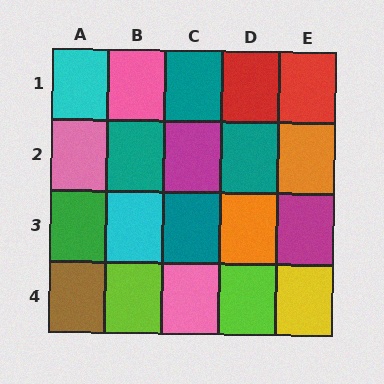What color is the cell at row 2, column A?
Pink.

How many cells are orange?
2 cells are orange.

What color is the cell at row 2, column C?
Magenta.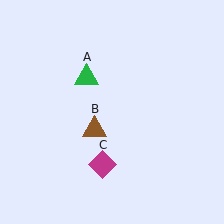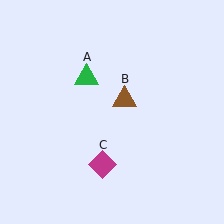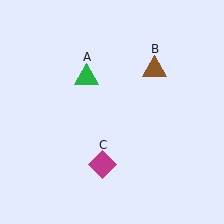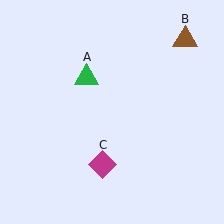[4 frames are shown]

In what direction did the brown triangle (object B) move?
The brown triangle (object B) moved up and to the right.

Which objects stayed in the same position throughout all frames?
Green triangle (object A) and magenta diamond (object C) remained stationary.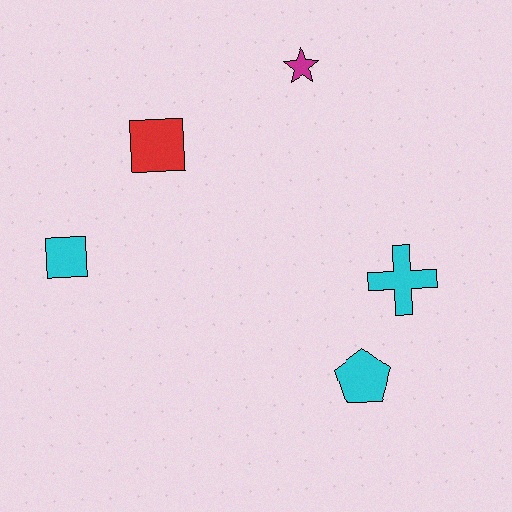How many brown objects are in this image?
There are no brown objects.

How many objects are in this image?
There are 5 objects.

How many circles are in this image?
There are no circles.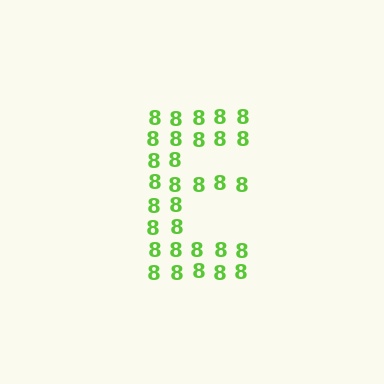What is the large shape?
The large shape is the letter E.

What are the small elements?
The small elements are digit 8's.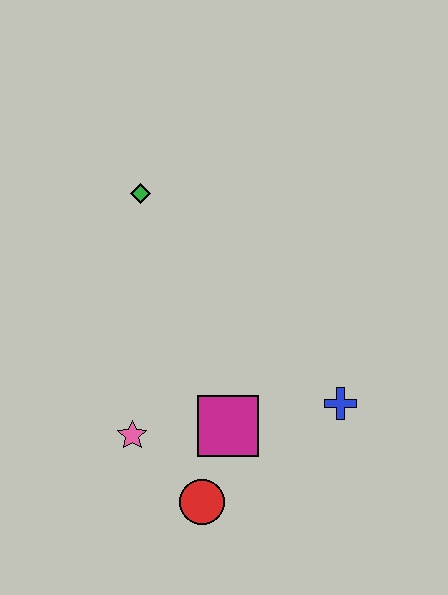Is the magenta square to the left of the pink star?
No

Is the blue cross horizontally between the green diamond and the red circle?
No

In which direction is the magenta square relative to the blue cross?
The magenta square is to the left of the blue cross.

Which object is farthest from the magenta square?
The green diamond is farthest from the magenta square.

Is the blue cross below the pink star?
No